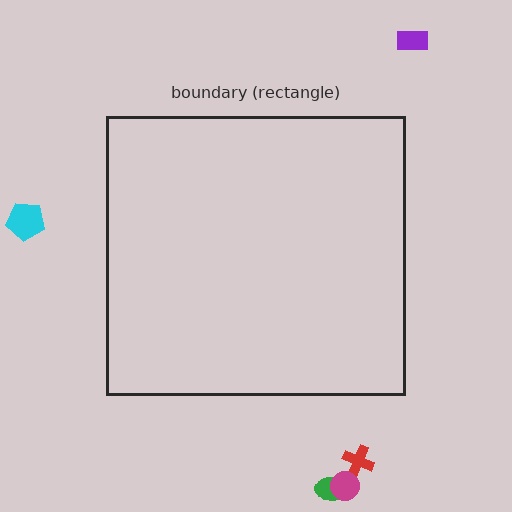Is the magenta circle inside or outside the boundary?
Outside.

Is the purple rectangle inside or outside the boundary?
Outside.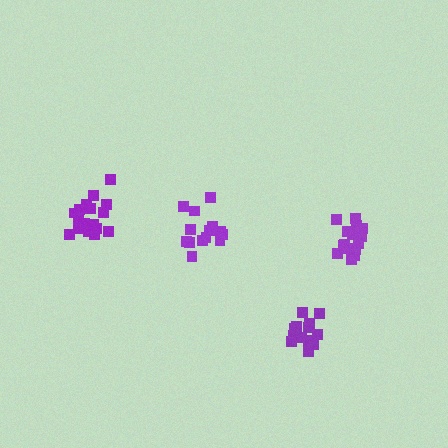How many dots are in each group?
Group 1: 13 dots, Group 2: 17 dots, Group 3: 14 dots, Group 4: 15 dots (59 total).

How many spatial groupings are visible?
There are 4 spatial groupings.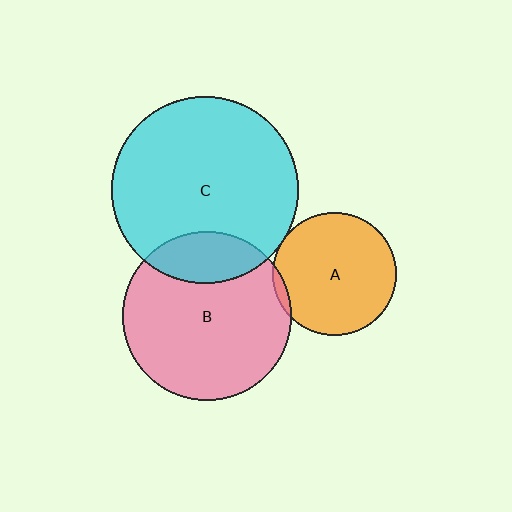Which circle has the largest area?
Circle C (cyan).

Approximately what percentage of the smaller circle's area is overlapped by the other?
Approximately 5%.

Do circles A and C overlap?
Yes.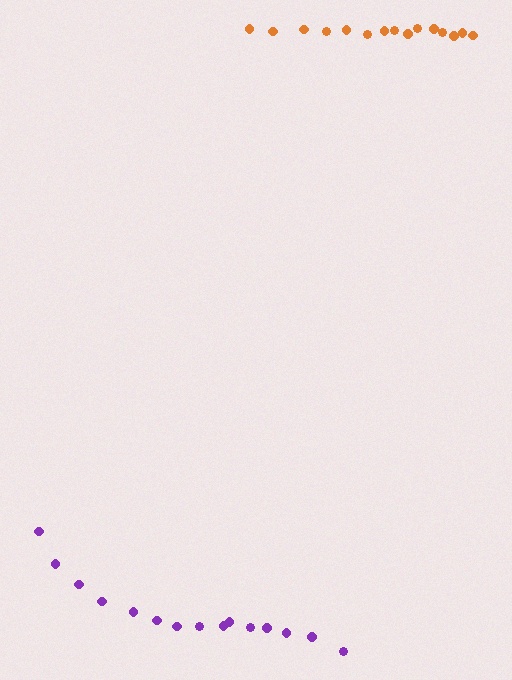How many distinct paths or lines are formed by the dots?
There are 2 distinct paths.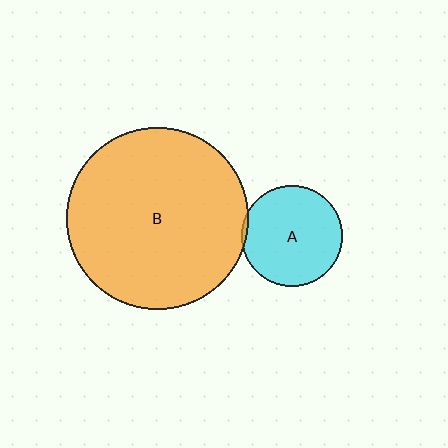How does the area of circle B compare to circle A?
Approximately 3.2 times.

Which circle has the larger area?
Circle B (orange).